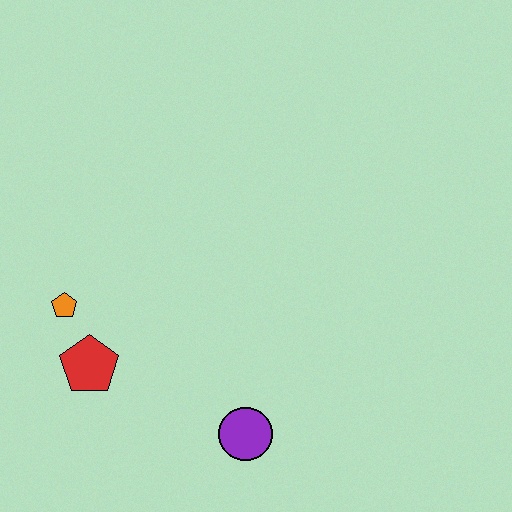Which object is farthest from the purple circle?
The orange pentagon is farthest from the purple circle.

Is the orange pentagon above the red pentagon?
Yes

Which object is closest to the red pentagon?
The orange pentagon is closest to the red pentagon.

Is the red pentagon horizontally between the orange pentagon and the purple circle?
Yes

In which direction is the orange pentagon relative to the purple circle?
The orange pentagon is to the left of the purple circle.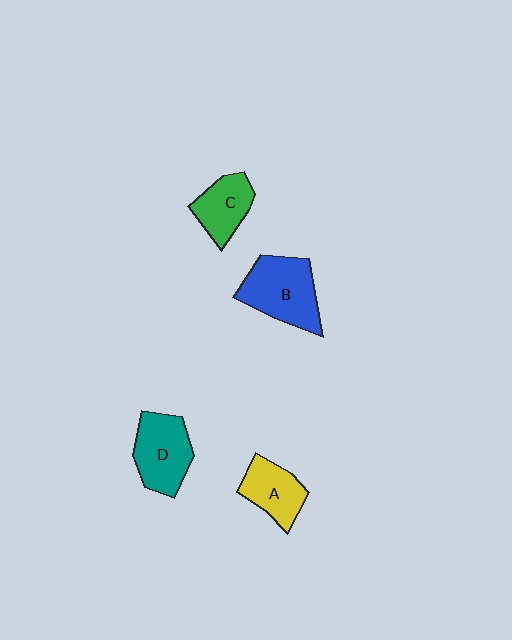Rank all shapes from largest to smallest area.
From largest to smallest: B (blue), D (teal), A (yellow), C (green).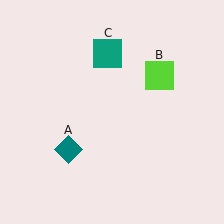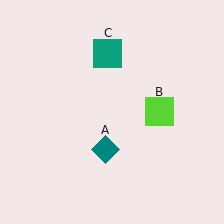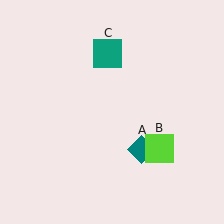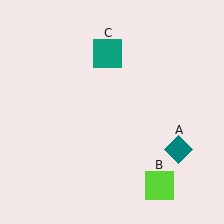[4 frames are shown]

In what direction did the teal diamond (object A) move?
The teal diamond (object A) moved right.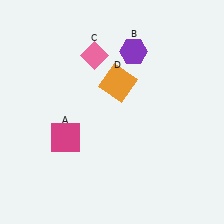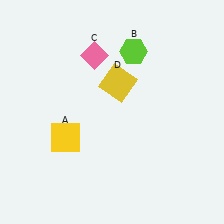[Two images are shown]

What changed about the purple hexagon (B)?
In Image 1, B is purple. In Image 2, it changed to lime.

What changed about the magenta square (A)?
In Image 1, A is magenta. In Image 2, it changed to yellow.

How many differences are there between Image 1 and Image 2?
There are 3 differences between the two images.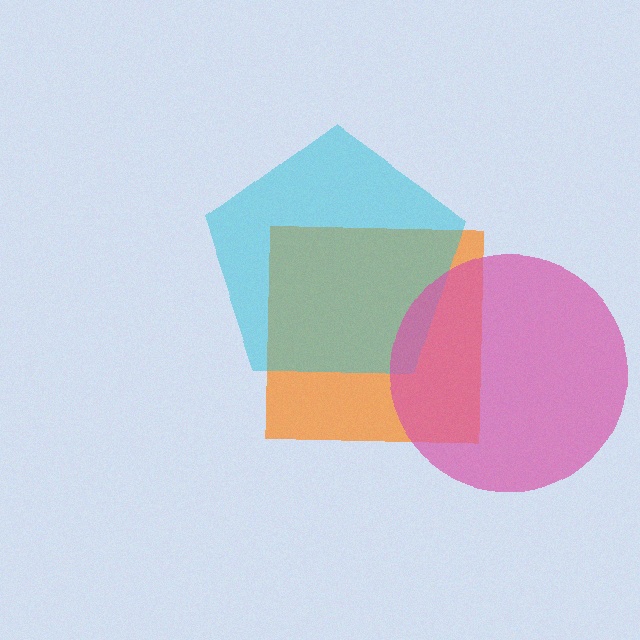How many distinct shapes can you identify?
There are 3 distinct shapes: an orange square, a cyan pentagon, a pink circle.